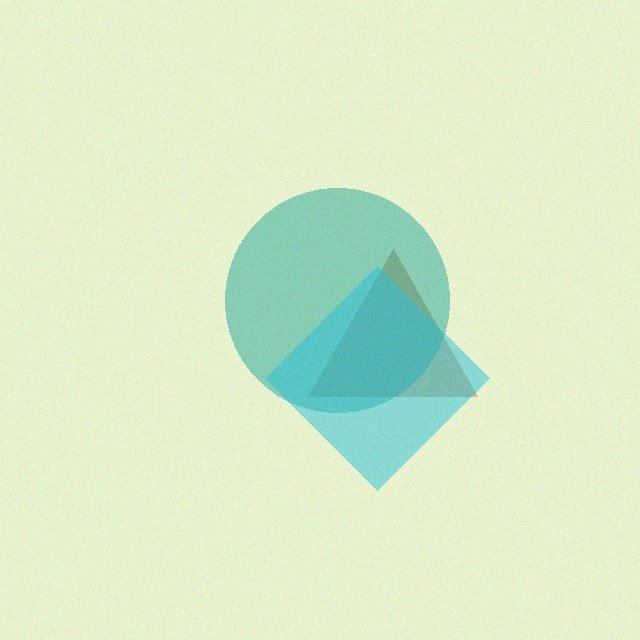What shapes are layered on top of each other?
The layered shapes are: a brown triangle, a teal circle, a cyan diamond.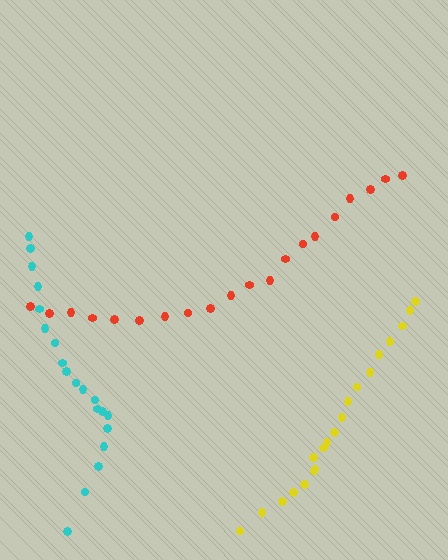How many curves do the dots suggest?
There are 3 distinct paths.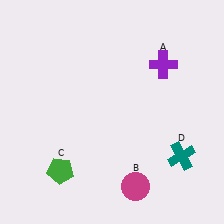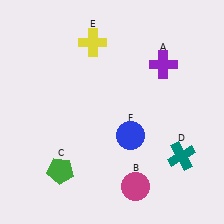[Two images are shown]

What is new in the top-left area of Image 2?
A yellow cross (E) was added in the top-left area of Image 2.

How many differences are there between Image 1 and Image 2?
There are 2 differences between the two images.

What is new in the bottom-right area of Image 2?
A blue circle (F) was added in the bottom-right area of Image 2.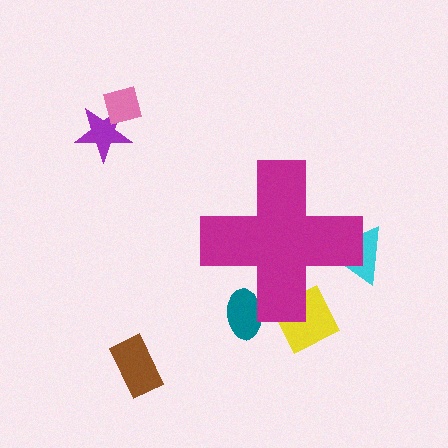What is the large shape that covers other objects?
A magenta cross.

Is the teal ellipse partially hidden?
Yes, the teal ellipse is partially hidden behind the magenta cross.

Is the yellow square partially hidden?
Yes, the yellow square is partially hidden behind the magenta cross.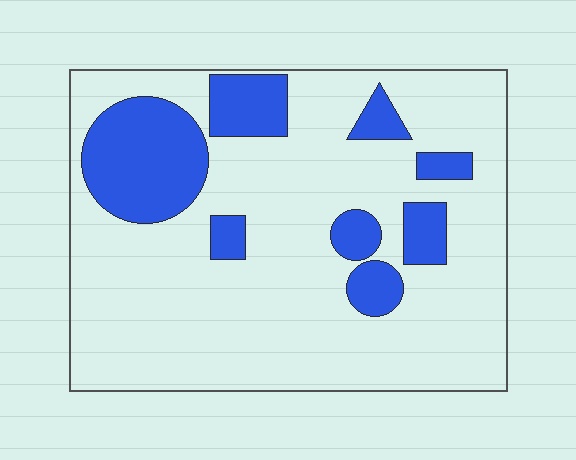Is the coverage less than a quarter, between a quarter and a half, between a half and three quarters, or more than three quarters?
Less than a quarter.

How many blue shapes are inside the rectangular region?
8.